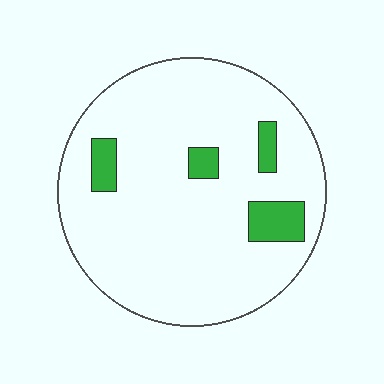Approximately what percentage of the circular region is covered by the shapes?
Approximately 10%.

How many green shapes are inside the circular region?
4.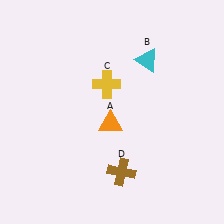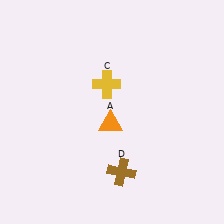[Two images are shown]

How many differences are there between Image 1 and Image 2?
There is 1 difference between the two images.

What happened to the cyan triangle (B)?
The cyan triangle (B) was removed in Image 2. It was in the top-right area of Image 1.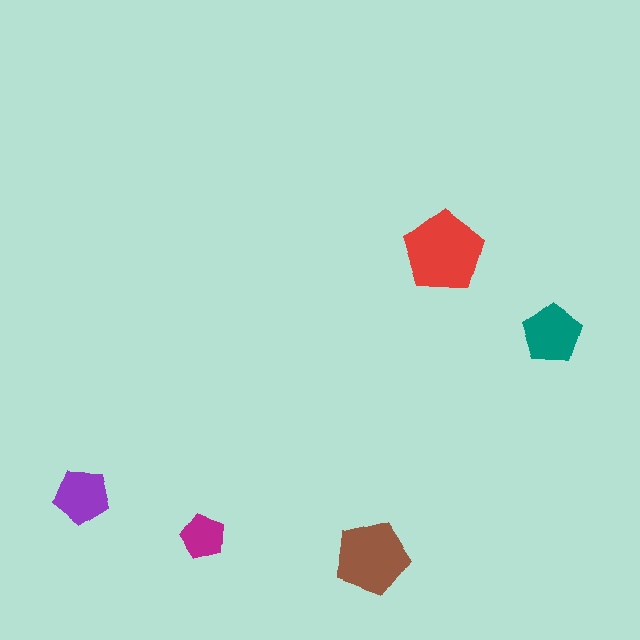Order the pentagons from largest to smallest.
the red one, the brown one, the teal one, the purple one, the magenta one.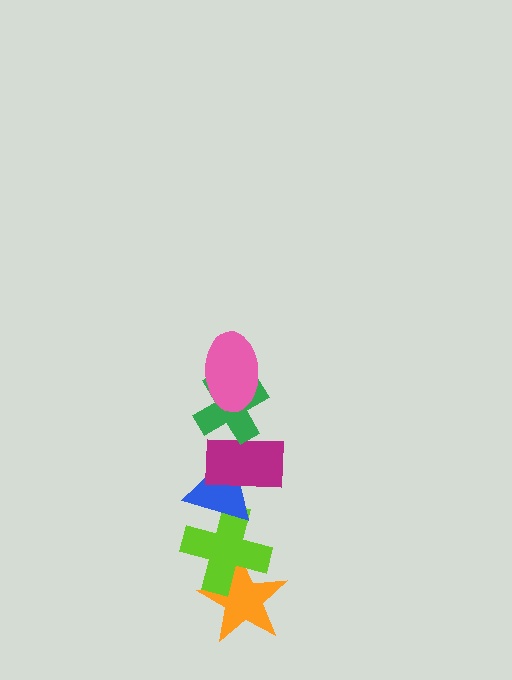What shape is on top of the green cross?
The pink ellipse is on top of the green cross.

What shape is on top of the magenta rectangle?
The green cross is on top of the magenta rectangle.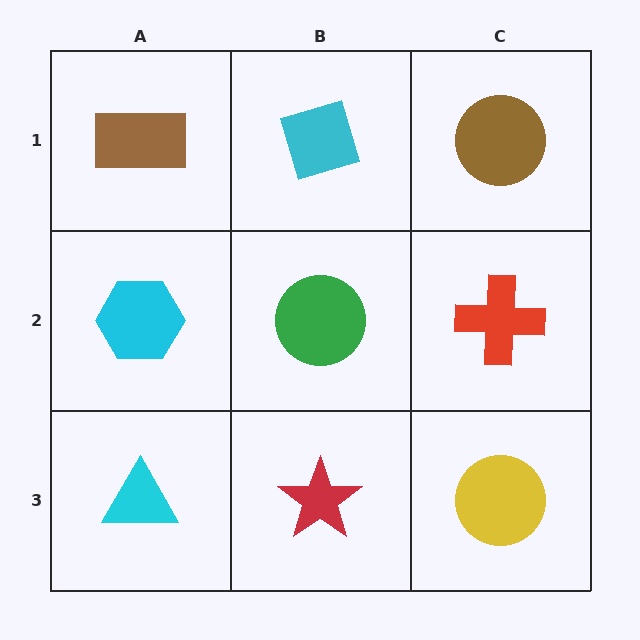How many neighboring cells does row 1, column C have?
2.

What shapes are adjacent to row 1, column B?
A green circle (row 2, column B), a brown rectangle (row 1, column A), a brown circle (row 1, column C).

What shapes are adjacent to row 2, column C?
A brown circle (row 1, column C), a yellow circle (row 3, column C), a green circle (row 2, column B).